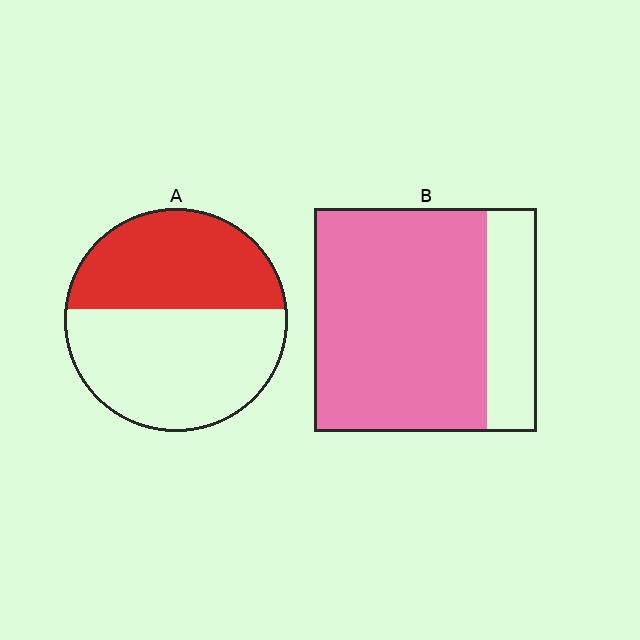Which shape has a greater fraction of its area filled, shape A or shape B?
Shape B.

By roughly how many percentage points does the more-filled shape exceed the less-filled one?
By roughly 35 percentage points (B over A).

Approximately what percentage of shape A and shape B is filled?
A is approximately 45% and B is approximately 80%.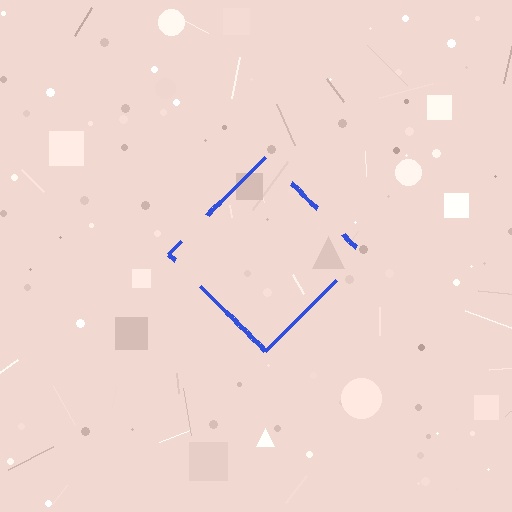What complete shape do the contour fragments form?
The contour fragments form a diamond.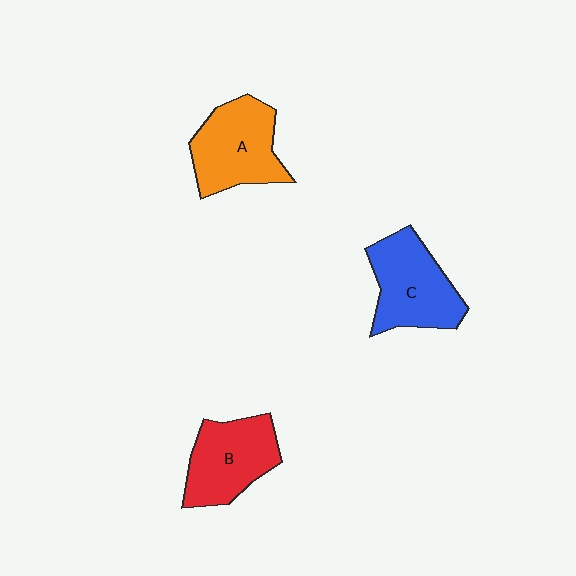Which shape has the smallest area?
Shape B (red).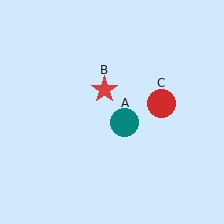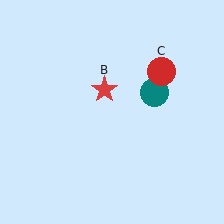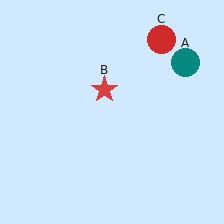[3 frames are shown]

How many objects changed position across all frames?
2 objects changed position: teal circle (object A), red circle (object C).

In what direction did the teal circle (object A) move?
The teal circle (object A) moved up and to the right.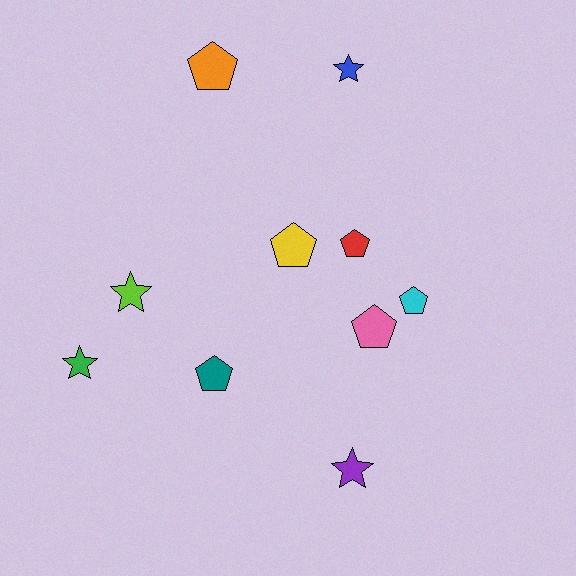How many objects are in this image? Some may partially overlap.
There are 10 objects.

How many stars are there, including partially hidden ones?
There are 4 stars.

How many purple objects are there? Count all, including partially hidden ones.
There is 1 purple object.